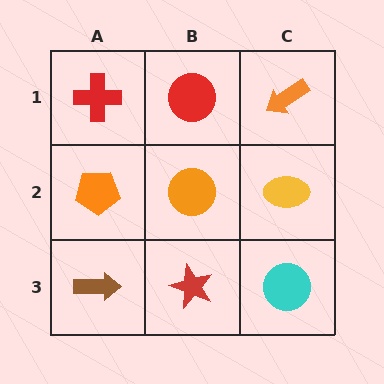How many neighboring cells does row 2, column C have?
3.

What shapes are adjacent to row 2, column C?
An orange arrow (row 1, column C), a cyan circle (row 3, column C), an orange circle (row 2, column B).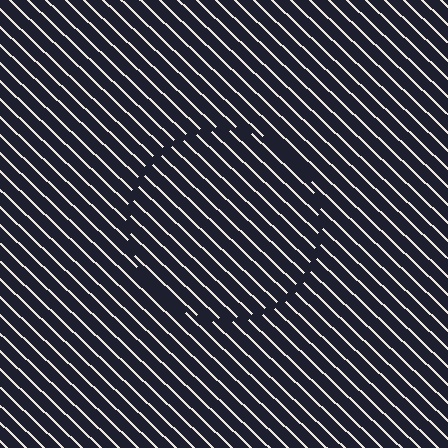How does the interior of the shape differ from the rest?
The interior of the shape contains the same grating, shifted by half a period — the contour is defined by the phase discontinuity where line-ends from the inner and outer gratings abut.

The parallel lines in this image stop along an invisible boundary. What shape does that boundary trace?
An illusory circle. The interior of the shape contains the same grating, shifted by half a period — the contour is defined by the phase discontinuity where line-ends from the inner and outer gratings abut.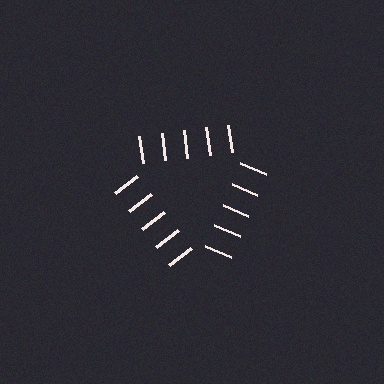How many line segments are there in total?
15 — 5 along each of the 3 edges.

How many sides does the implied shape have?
3 sides — the line-ends trace a triangle.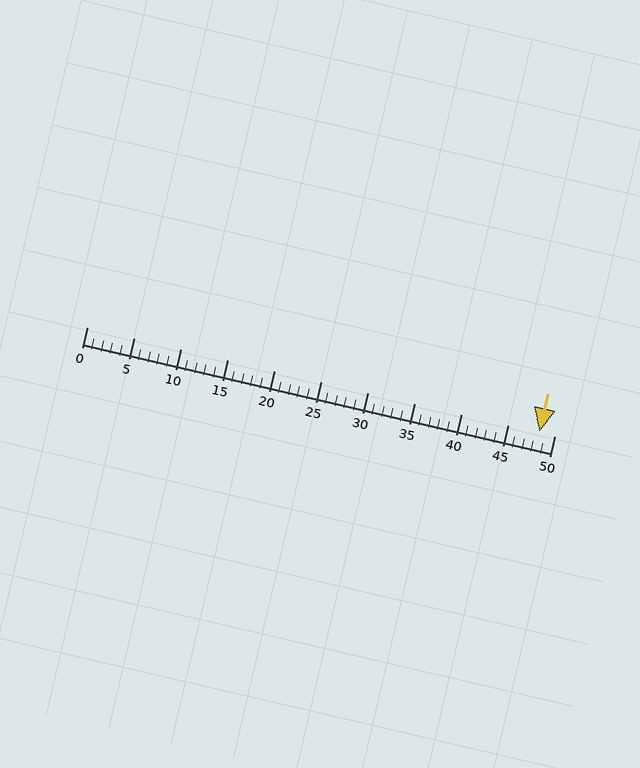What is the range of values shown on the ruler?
The ruler shows values from 0 to 50.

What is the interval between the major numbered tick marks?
The major tick marks are spaced 5 units apart.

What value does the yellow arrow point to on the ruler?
The yellow arrow points to approximately 48.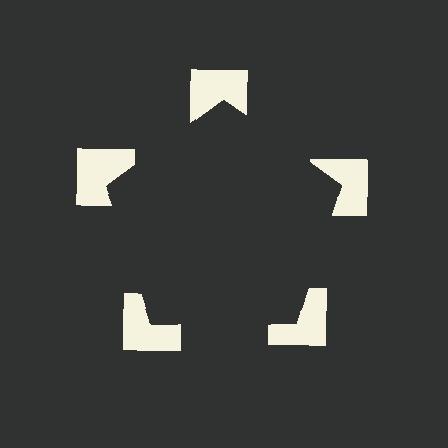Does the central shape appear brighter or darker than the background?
It typically appears slightly darker than the background, even though no actual brightness change is drawn.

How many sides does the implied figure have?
5 sides.